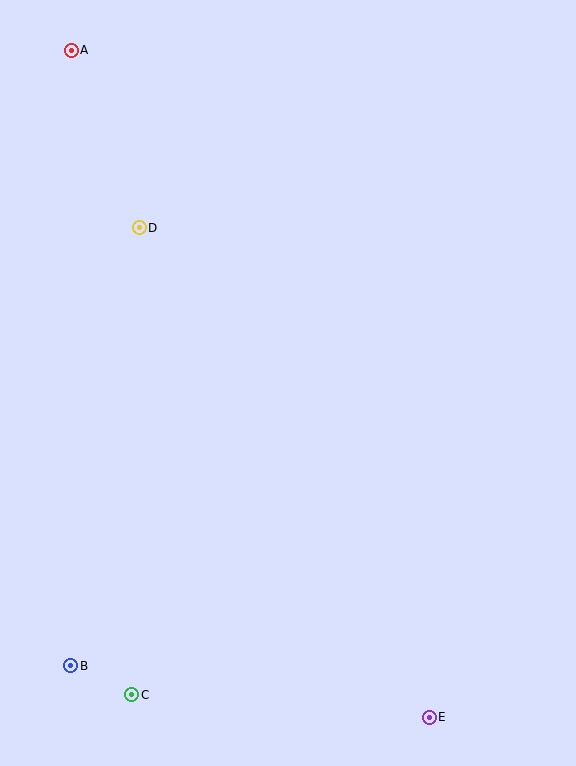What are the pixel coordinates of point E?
Point E is at (429, 717).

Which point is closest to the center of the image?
Point D at (139, 228) is closest to the center.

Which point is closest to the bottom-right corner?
Point E is closest to the bottom-right corner.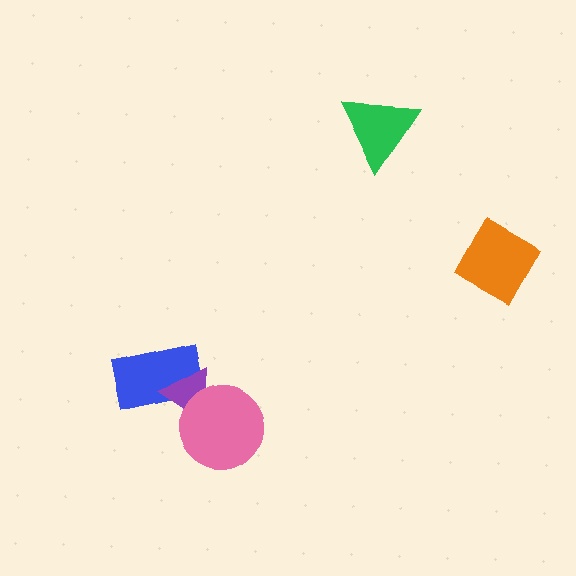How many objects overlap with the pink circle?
1 object overlaps with the pink circle.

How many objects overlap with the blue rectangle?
1 object overlaps with the blue rectangle.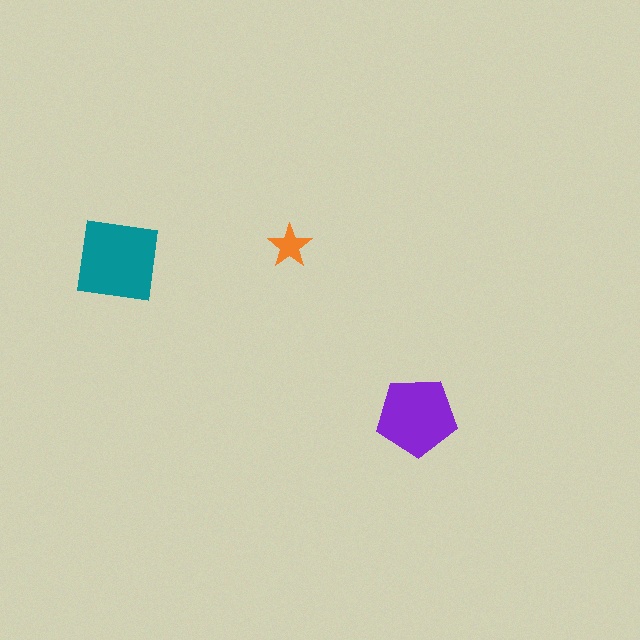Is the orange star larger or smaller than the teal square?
Smaller.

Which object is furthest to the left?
The teal square is leftmost.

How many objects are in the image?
There are 3 objects in the image.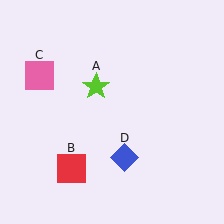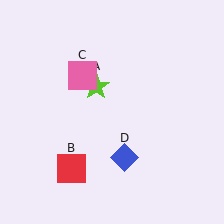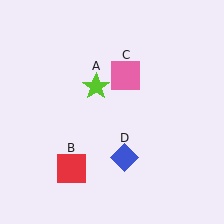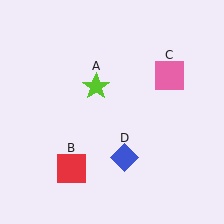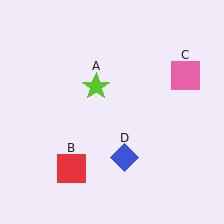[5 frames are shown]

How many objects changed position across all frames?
1 object changed position: pink square (object C).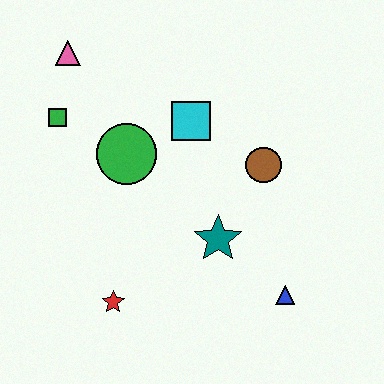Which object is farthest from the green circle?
The blue triangle is farthest from the green circle.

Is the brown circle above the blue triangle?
Yes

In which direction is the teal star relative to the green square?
The teal star is to the right of the green square.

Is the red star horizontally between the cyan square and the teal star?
No